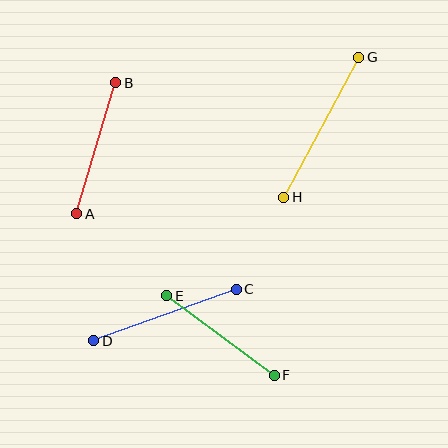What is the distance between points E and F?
The distance is approximately 134 pixels.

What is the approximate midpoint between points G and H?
The midpoint is at approximately (321, 127) pixels.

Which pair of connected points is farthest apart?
Points G and H are farthest apart.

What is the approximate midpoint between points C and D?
The midpoint is at approximately (165, 315) pixels.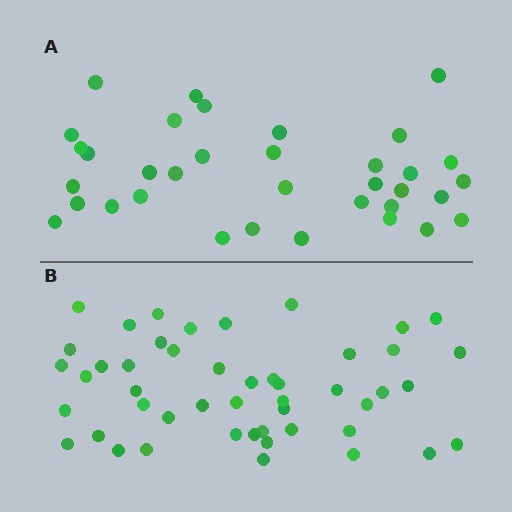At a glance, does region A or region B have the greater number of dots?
Region B (the bottom region) has more dots.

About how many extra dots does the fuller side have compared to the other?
Region B has approximately 15 more dots than region A.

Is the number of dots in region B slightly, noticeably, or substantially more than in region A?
Region B has noticeably more, but not dramatically so. The ratio is roughly 1.4 to 1.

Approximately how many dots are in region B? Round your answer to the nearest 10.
About 50 dots. (The exact count is 48, which rounds to 50.)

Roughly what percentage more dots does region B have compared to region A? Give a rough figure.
About 35% more.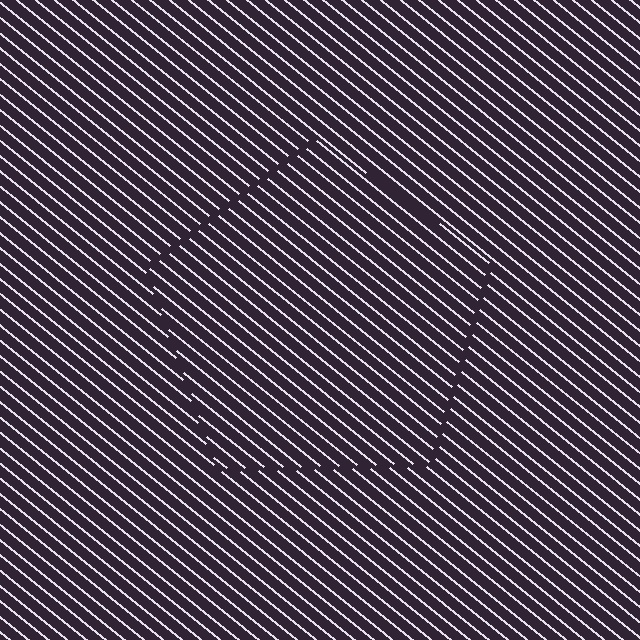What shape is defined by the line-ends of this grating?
An illusory pentagon. The interior of the shape contains the same grating, shifted by half a period — the contour is defined by the phase discontinuity where line-ends from the inner and outer gratings abut.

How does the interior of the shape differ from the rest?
The interior of the shape contains the same grating, shifted by half a period — the contour is defined by the phase discontinuity where line-ends from the inner and outer gratings abut.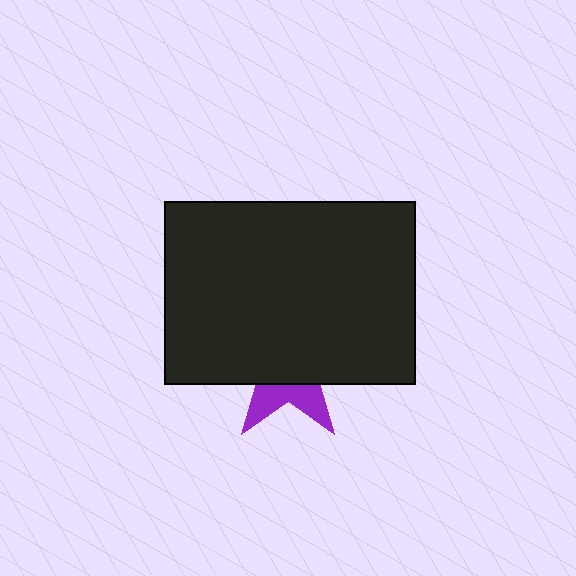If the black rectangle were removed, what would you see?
You would see the complete purple star.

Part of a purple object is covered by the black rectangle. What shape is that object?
It is a star.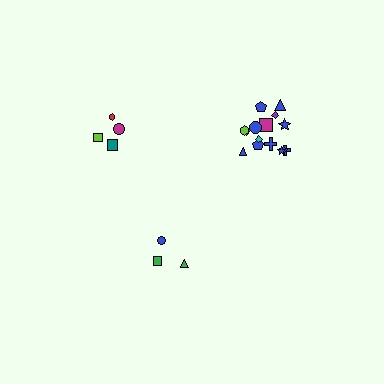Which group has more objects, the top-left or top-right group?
The top-right group.